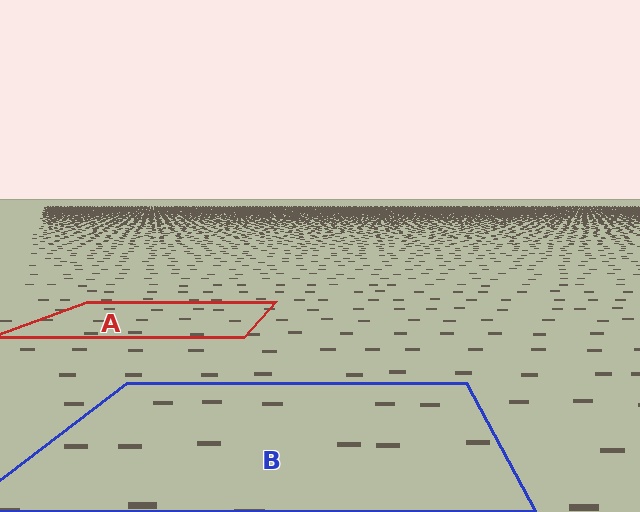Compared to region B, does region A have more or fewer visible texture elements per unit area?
Region A has more texture elements per unit area — they are packed more densely because it is farther away.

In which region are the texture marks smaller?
The texture marks are smaller in region A, because it is farther away.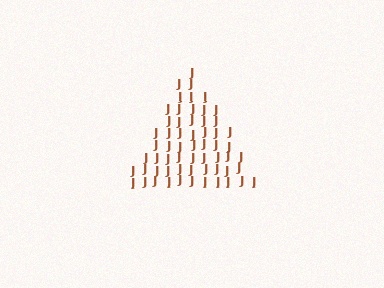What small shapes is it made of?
It is made of small letter J's.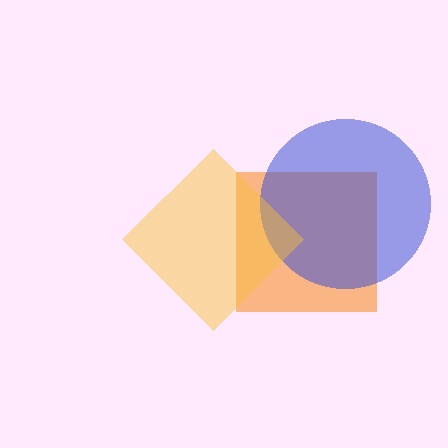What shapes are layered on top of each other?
The layered shapes are: an orange square, a blue circle, a yellow diamond.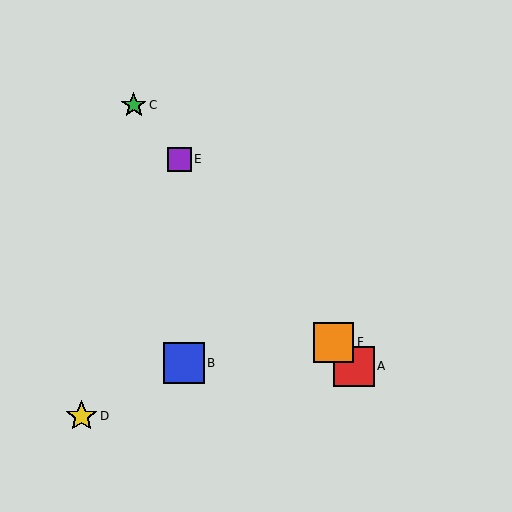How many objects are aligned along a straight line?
4 objects (A, C, E, F) are aligned along a straight line.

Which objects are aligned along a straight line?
Objects A, C, E, F are aligned along a straight line.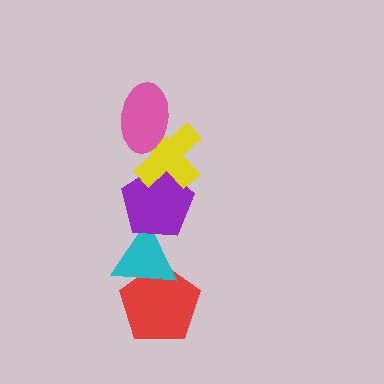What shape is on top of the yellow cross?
The pink ellipse is on top of the yellow cross.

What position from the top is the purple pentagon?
The purple pentagon is 3rd from the top.